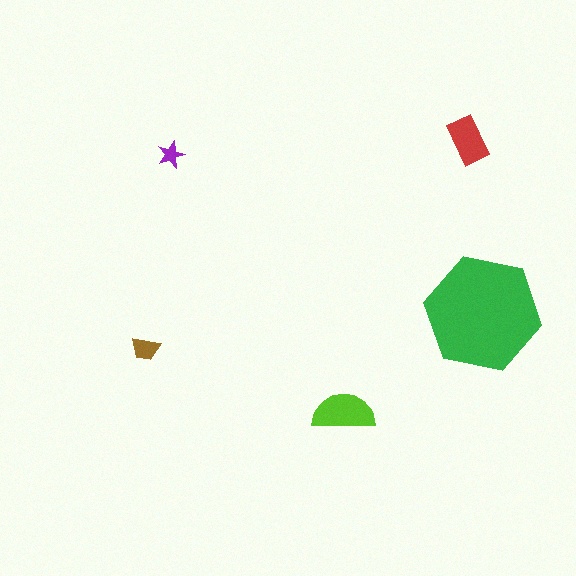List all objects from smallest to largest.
The purple star, the brown trapezoid, the red rectangle, the lime semicircle, the green hexagon.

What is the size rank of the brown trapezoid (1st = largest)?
4th.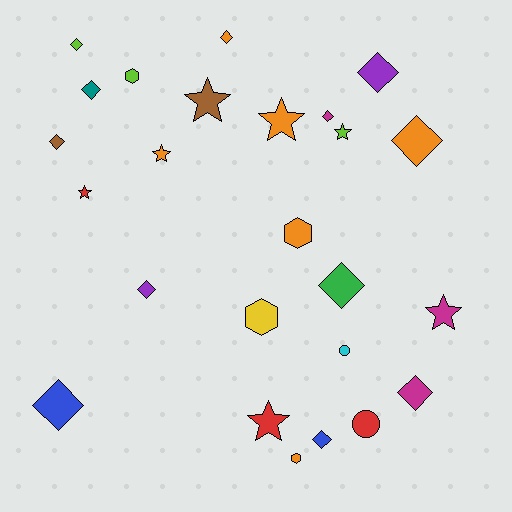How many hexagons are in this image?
There are 4 hexagons.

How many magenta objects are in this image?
There are 3 magenta objects.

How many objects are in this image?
There are 25 objects.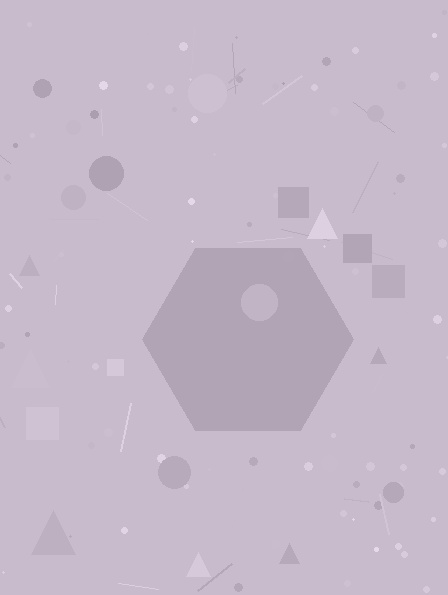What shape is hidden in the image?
A hexagon is hidden in the image.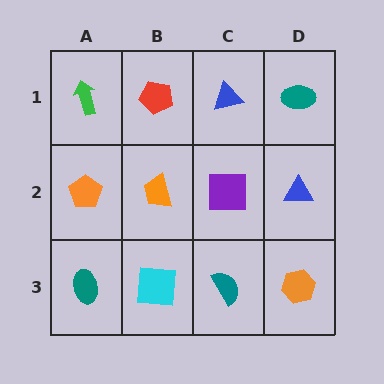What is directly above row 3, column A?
An orange pentagon.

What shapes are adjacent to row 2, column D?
A teal ellipse (row 1, column D), an orange hexagon (row 3, column D), a purple square (row 2, column C).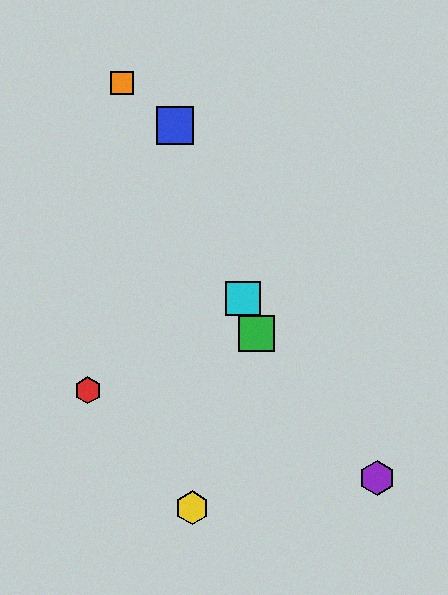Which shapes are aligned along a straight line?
The blue square, the green square, the cyan square are aligned along a straight line.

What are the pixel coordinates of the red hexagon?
The red hexagon is at (88, 390).